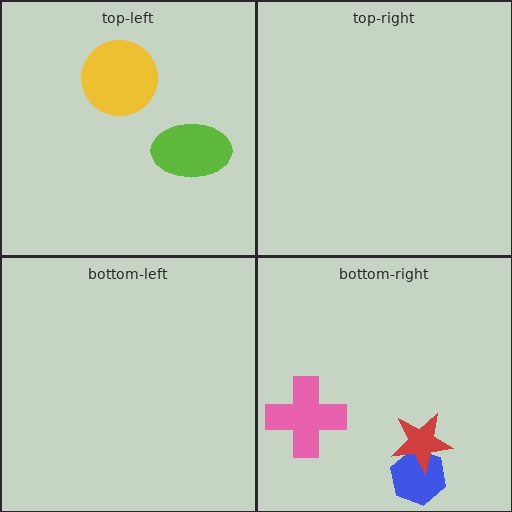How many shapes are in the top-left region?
2.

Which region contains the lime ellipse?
The top-left region.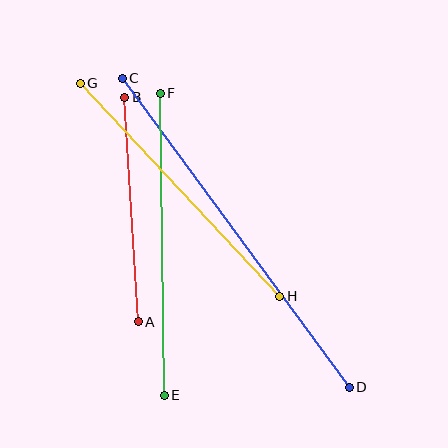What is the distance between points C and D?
The distance is approximately 383 pixels.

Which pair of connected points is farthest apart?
Points C and D are farthest apart.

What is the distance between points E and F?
The distance is approximately 302 pixels.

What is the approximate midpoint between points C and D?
The midpoint is at approximately (236, 233) pixels.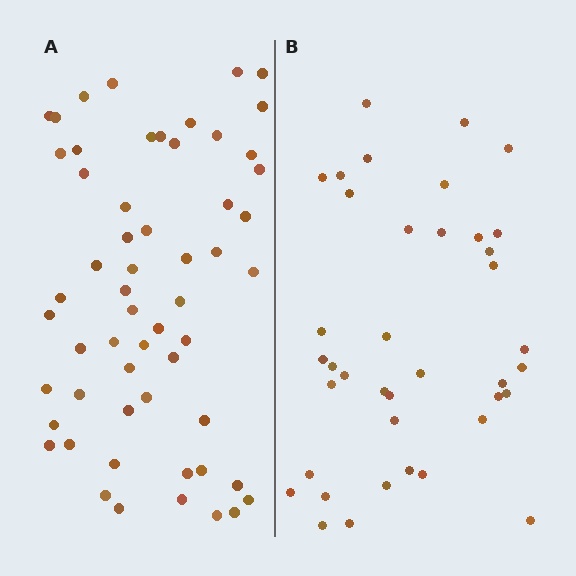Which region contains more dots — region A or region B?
Region A (the left region) has more dots.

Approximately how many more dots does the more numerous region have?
Region A has approximately 20 more dots than region B.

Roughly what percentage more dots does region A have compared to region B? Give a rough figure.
About 45% more.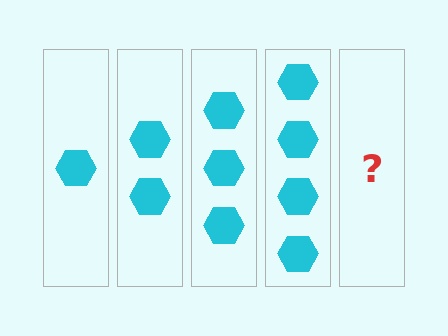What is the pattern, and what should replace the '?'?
The pattern is that each step adds one more hexagon. The '?' should be 5 hexagons.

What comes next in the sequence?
The next element should be 5 hexagons.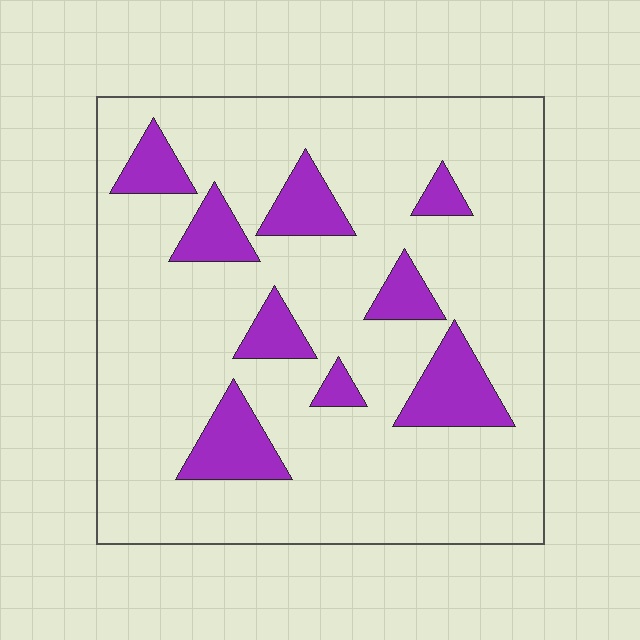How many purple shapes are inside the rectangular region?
9.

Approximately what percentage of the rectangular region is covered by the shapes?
Approximately 15%.